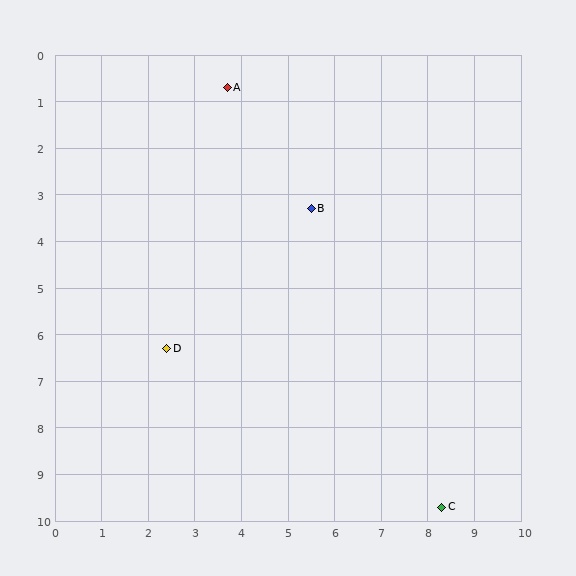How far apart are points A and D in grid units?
Points A and D are about 5.7 grid units apart.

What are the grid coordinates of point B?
Point B is at approximately (5.5, 3.3).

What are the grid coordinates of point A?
Point A is at approximately (3.7, 0.7).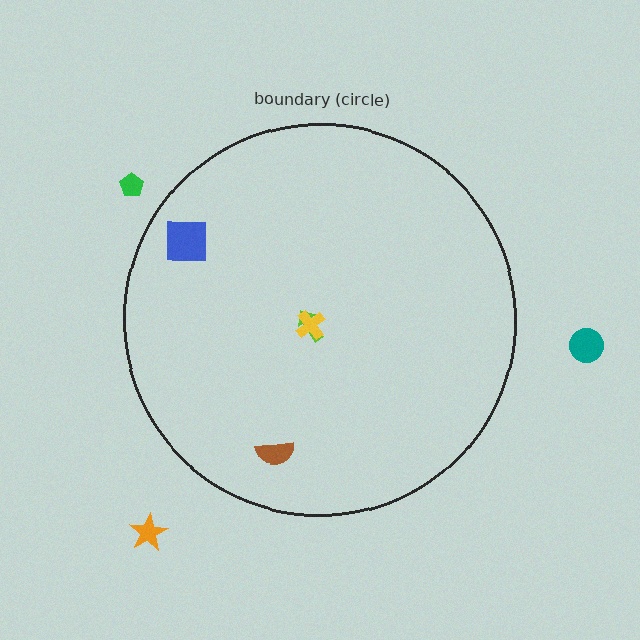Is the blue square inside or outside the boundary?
Inside.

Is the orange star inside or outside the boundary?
Outside.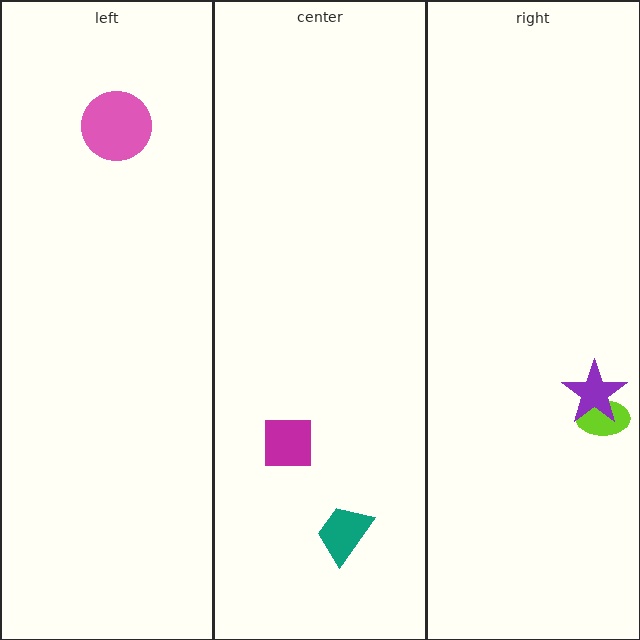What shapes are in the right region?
The lime ellipse, the purple star.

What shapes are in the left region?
The pink circle.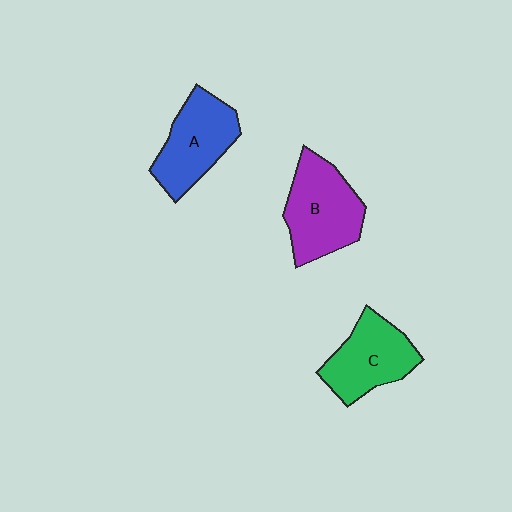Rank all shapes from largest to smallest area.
From largest to smallest: B (purple), A (blue), C (green).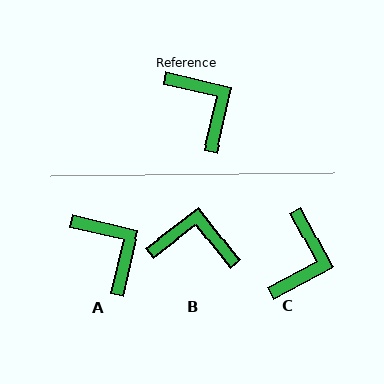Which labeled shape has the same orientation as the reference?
A.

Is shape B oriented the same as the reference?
No, it is off by about 51 degrees.